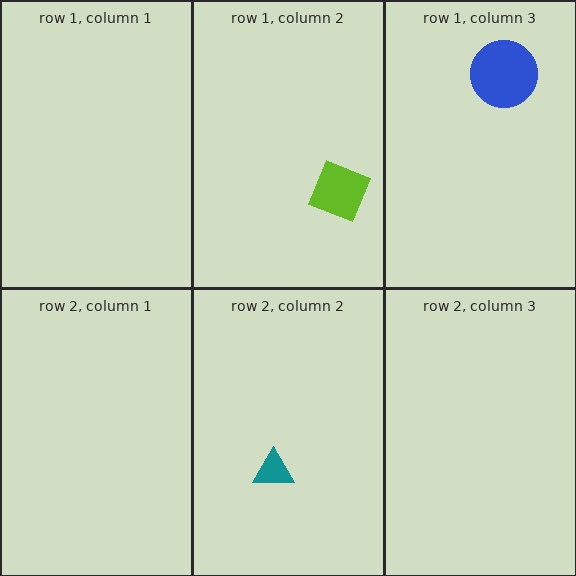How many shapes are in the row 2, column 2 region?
1.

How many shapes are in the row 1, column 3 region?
1.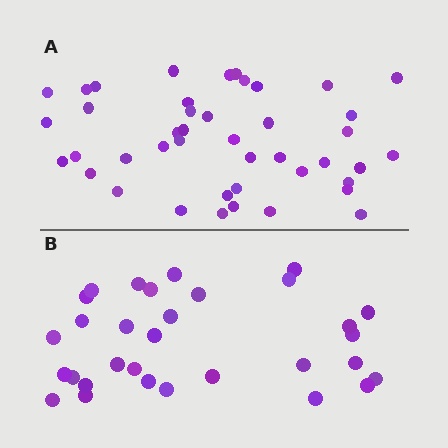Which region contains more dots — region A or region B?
Region A (the top region) has more dots.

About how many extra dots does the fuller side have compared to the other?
Region A has roughly 12 or so more dots than region B.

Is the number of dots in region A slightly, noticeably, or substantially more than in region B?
Region A has noticeably more, but not dramatically so. The ratio is roughly 1.4 to 1.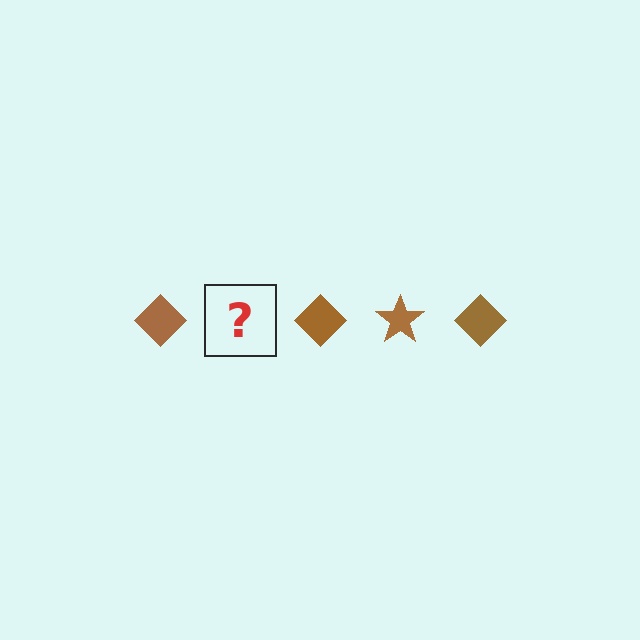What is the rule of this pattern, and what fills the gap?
The rule is that the pattern cycles through diamond, star shapes in brown. The gap should be filled with a brown star.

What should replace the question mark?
The question mark should be replaced with a brown star.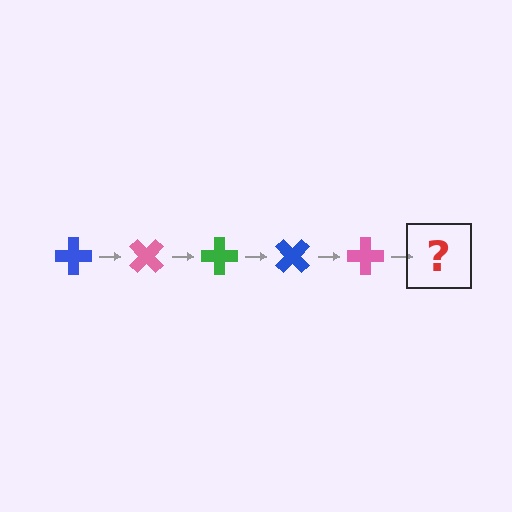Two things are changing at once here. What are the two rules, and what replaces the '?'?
The two rules are that it rotates 45 degrees each step and the color cycles through blue, pink, and green. The '?' should be a green cross, rotated 225 degrees from the start.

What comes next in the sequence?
The next element should be a green cross, rotated 225 degrees from the start.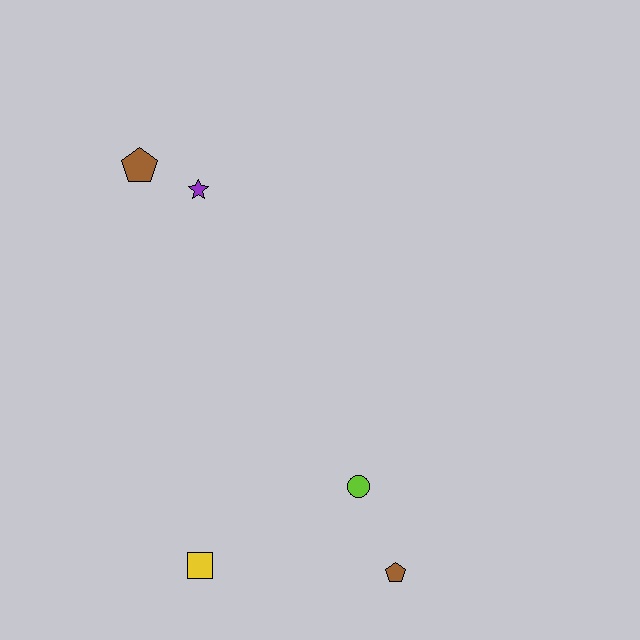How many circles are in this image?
There is 1 circle.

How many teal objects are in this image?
There are no teal objects.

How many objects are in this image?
There are 5 objects.